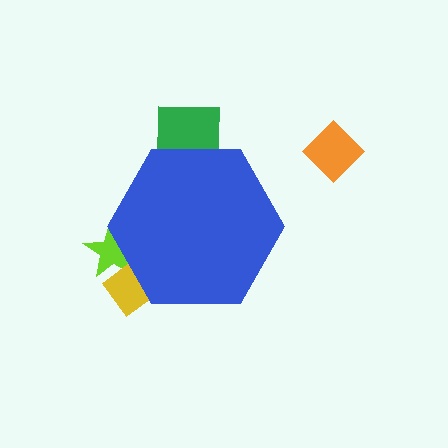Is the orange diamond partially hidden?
No, the orange diamond is fully visible.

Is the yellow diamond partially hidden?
Yes, the yellow diamond is partially hidden behind the blue hexagon.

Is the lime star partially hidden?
Yes, the lime star is partially hidden behind the blue hexagon.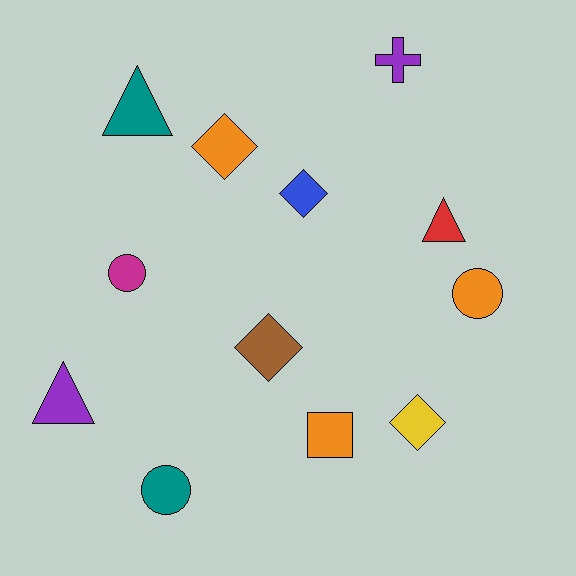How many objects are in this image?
There are 12 objects.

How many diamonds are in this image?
There are 4 diamonds.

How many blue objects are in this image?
There is 1 blue object.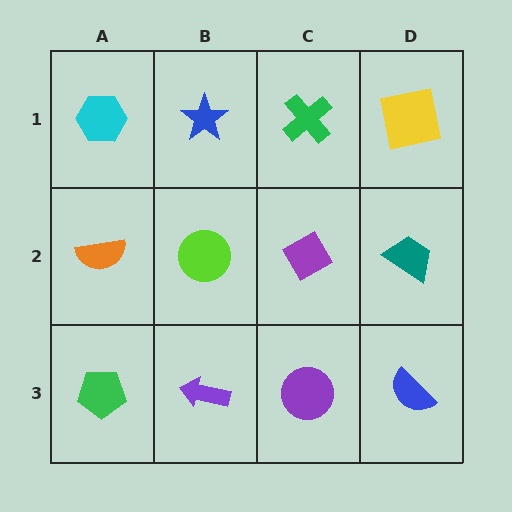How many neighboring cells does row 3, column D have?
2.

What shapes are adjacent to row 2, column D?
A yellow square (row 1, column D), a blue semicircle (row 3, column D), a purple diamond (row 2, column C).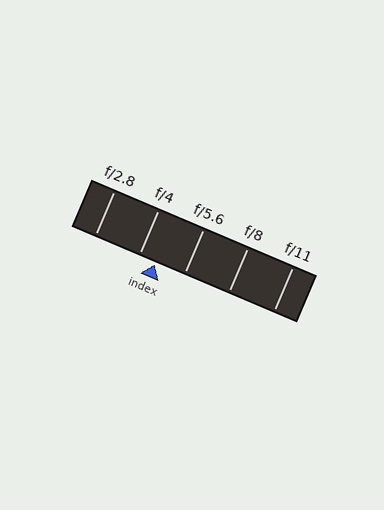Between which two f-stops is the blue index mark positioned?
The index mark is between f/4 and f/5.6.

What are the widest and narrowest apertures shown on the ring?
The widest aperture shown is f/2.8 and the narrowest is f/11.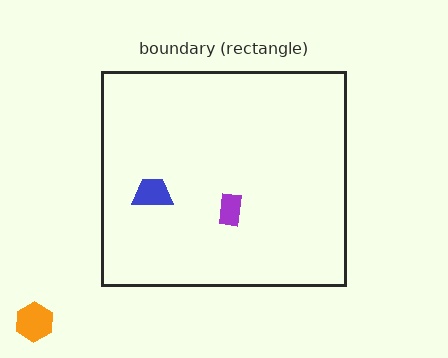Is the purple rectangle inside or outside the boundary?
Inside.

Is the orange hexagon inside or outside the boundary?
Outside.